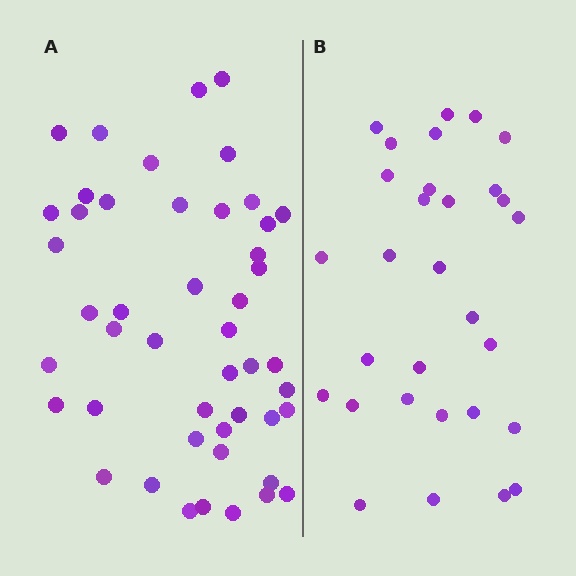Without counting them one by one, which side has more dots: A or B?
Region A (the left region) has more dots.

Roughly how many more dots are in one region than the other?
Region A has approximately 15 more dots than region B.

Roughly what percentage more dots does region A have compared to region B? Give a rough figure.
About 55% more.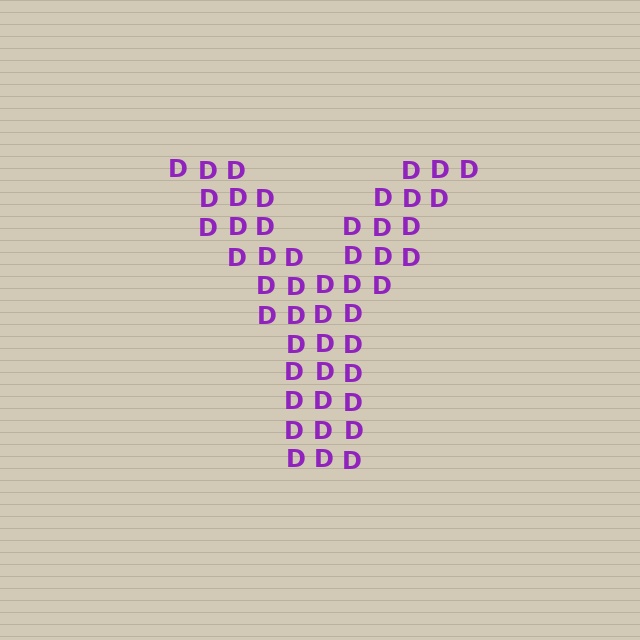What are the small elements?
The small elements are letter D's.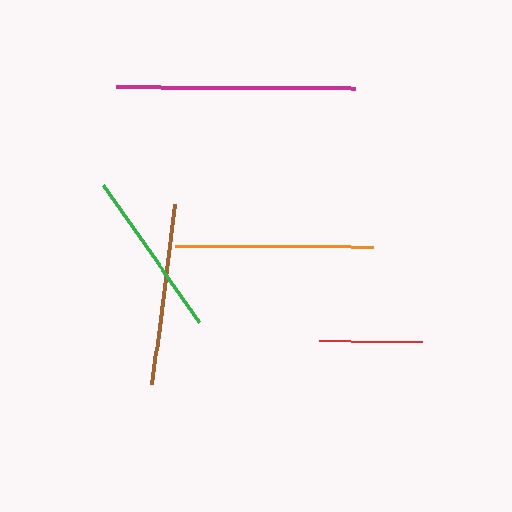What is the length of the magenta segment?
The magenta segment is approximately 239 pixels long.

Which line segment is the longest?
The magenta line is the longest at approximately 239 pixels.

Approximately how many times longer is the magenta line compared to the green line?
The magenta line is approximately 1.4 times the length of the green line.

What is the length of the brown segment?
The brown segment is approximately 181 pixels long.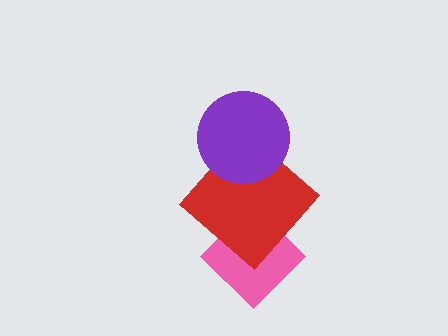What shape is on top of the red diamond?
The purple circle is on top of the red diamond.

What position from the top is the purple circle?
The purple circle is 1st from the top.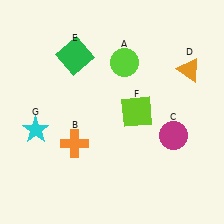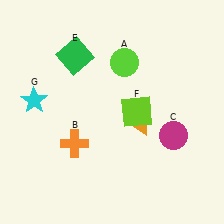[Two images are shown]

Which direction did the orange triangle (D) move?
The orange triangle (D) moved down.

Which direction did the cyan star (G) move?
The cyan star (G) moved up.